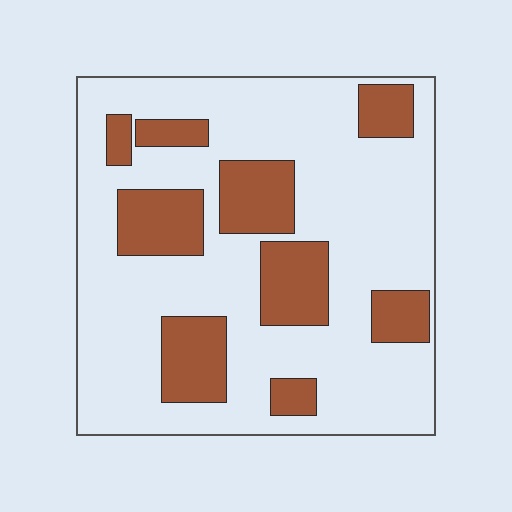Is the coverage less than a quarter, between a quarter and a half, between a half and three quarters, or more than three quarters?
Between a quarter and a half.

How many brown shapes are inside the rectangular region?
9.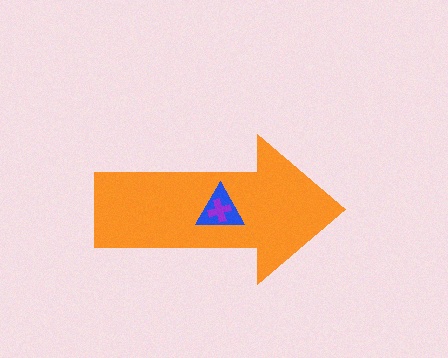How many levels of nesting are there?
3.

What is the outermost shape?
The orange arrow.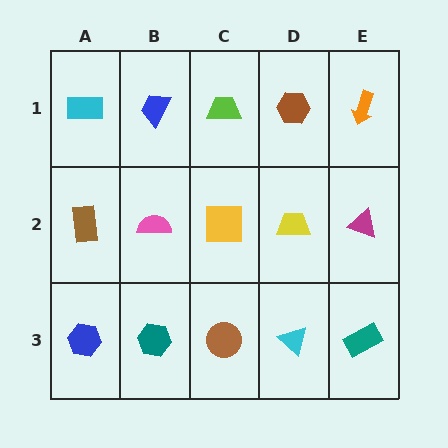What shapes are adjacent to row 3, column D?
A yellow trapezoid (row 2, column D), a brown circle (row 3, column C), a teal rectangle (row 3, column E).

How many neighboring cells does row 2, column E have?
3.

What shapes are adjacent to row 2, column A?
A cyan rectangle (row 1, column A), a blue hexagon (row 3, column A), a pink semicircle (row 2, column B).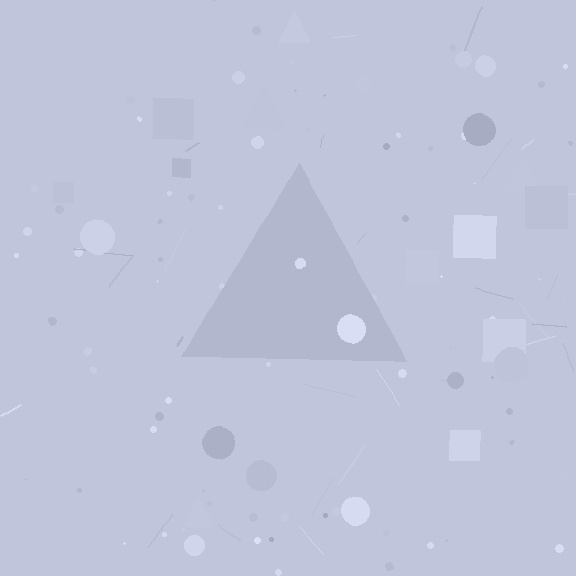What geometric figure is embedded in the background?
A triangle is embedded in the background.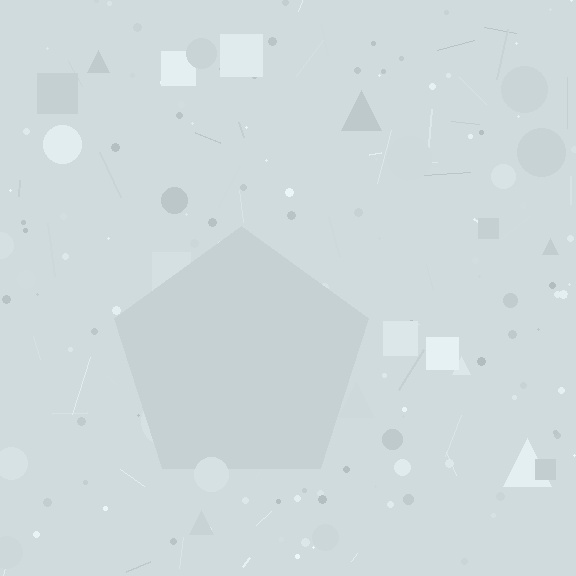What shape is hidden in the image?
A pentagon is hidden in the image.